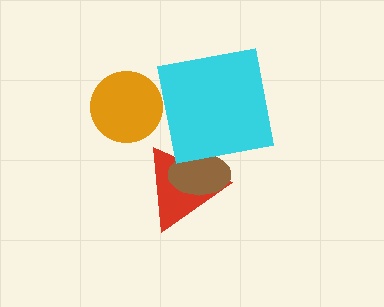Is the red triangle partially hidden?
Yes, it is partially covered by another shape.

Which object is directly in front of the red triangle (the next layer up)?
The brown ellipse is directly in front of the red triangle.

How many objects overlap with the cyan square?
2 objects overlap with the cyan square.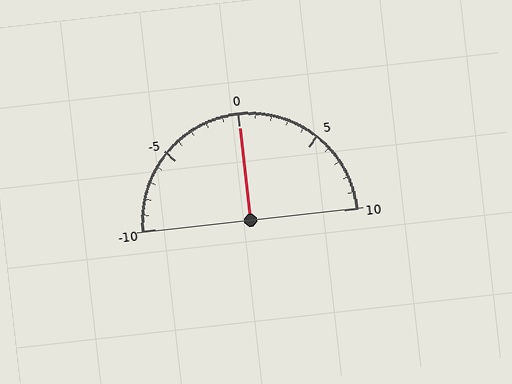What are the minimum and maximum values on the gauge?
The gauge ranges from -10 to 10.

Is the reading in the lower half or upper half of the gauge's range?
The reading is in the upper half of the range (-10 to 10).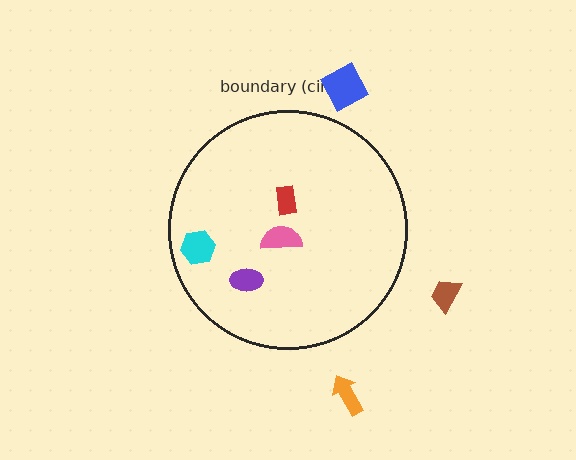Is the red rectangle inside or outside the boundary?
Inside.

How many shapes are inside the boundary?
4 inside, 3 outside.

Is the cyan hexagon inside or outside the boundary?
Inside.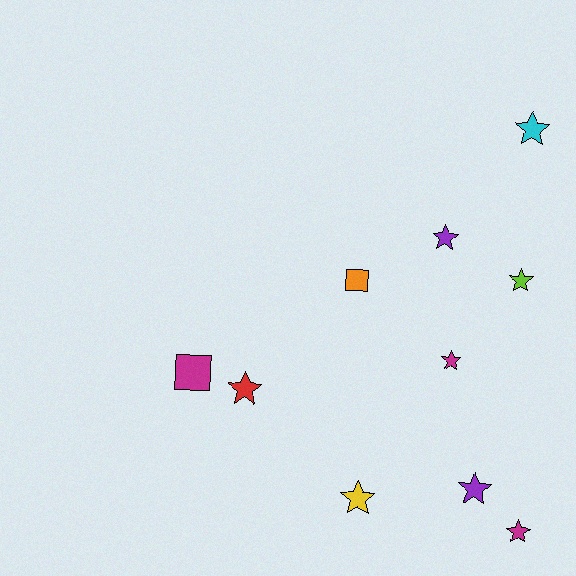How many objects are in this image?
There are 10 objects.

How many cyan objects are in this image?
There is 1 cyan object.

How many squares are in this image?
There are 2 squares.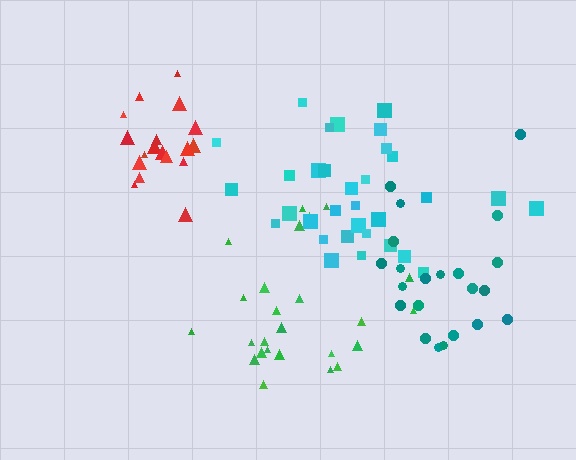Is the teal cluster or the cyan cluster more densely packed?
Cyan.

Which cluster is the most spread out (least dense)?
Green.